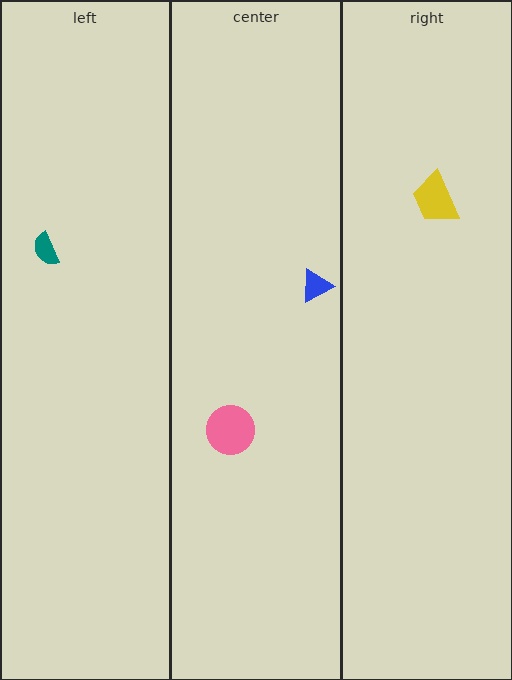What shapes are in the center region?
The blue triangle, the pink circle.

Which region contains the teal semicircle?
The left region.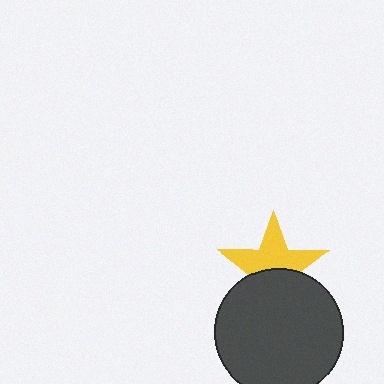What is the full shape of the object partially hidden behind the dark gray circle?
The partially hidden object is a yellow star.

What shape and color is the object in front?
The object in front is a dark gray circle.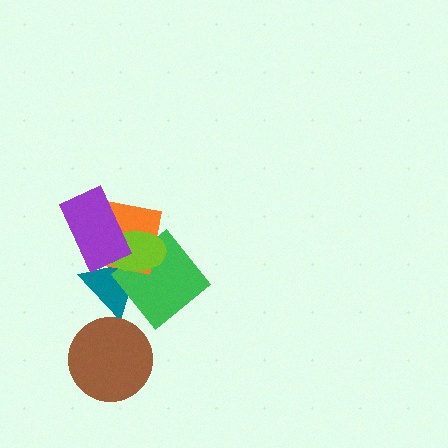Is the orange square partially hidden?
Yes, it is partially covered by another shape.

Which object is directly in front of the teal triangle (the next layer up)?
The green diamond is directly in front of the teal triangle.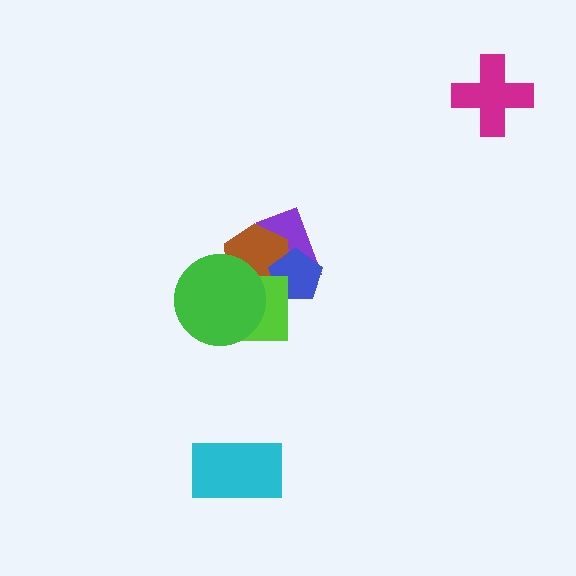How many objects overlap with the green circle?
2 objects overlap with the green circle.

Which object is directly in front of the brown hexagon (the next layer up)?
The blue pentagon is directly in front of the brown hexagon.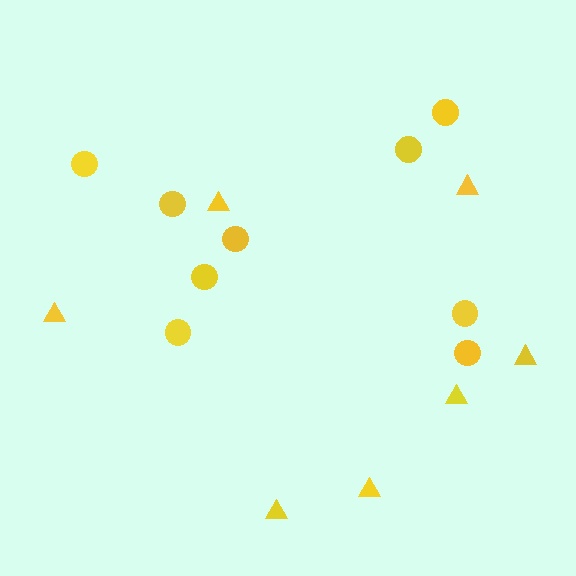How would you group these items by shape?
There are 2 groups: one group of circles (9) and one group of triangles (7).